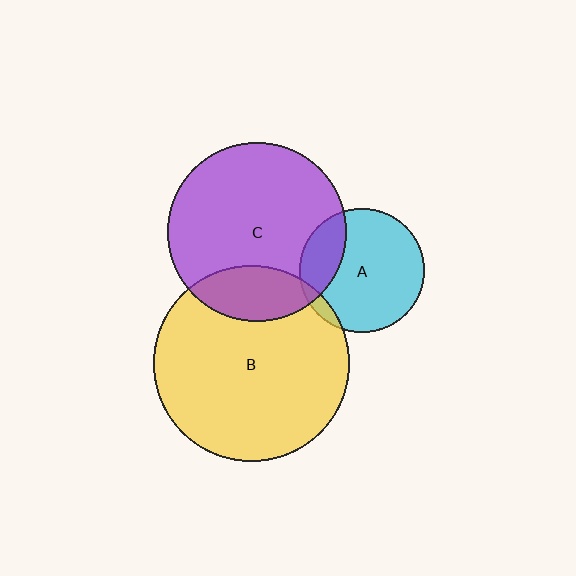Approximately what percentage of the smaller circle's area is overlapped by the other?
Approximately 5%.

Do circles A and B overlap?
Yes.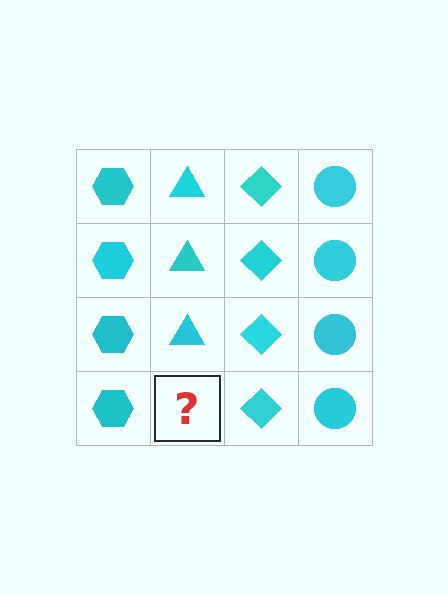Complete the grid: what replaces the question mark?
The question mark should be replaced with a cyan triangle.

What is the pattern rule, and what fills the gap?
The rule is that each column has a consistent shape. The gap should be filled with a cyan triangle.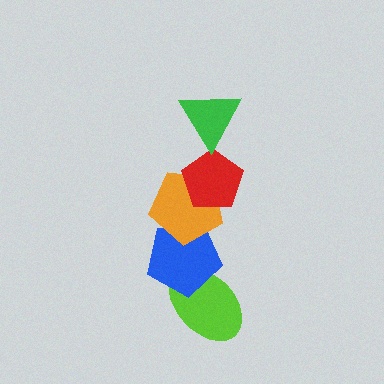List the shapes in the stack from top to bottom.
From top to bottom: the green triangle, the red pentagon, the orange pentagon, the blue pentagon, the lime ellipse.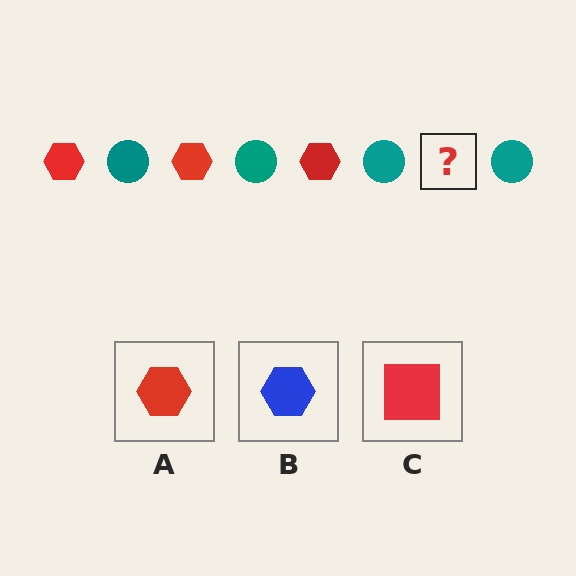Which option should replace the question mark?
Option A.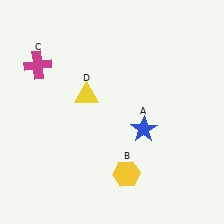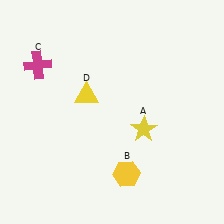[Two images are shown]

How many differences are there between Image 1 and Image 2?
There is 1 difference between the two images.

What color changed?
The star (A) changed from blue in Image 1 to yellow in Image 2.